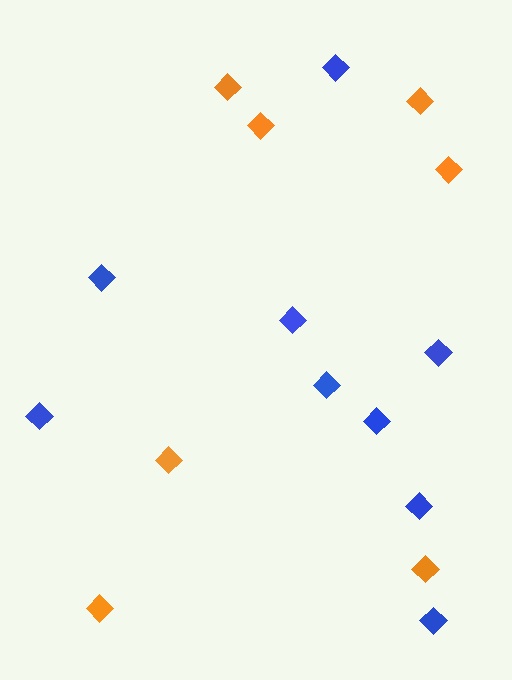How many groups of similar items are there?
There are 2 groups: one group of orange diamonds (7) and one group of blue diamonds (9).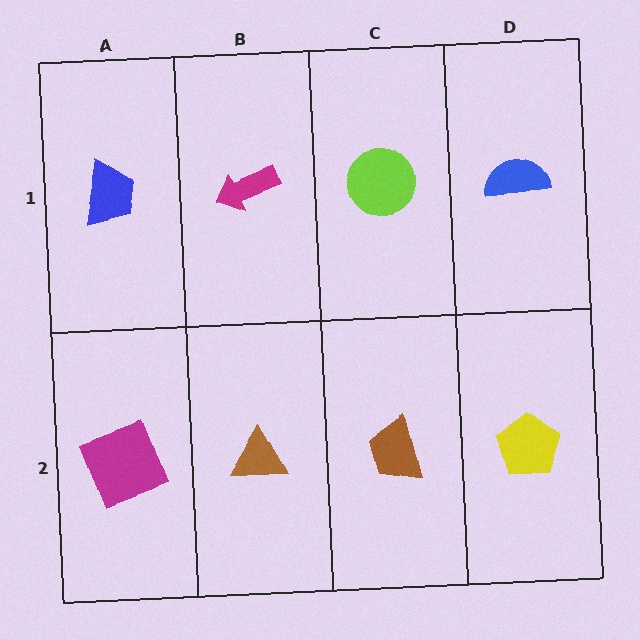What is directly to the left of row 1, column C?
A magenta arrow.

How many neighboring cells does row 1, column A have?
2.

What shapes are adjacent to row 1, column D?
A yellow pentagon (row 2, column D), a lime circle (row 1, column C).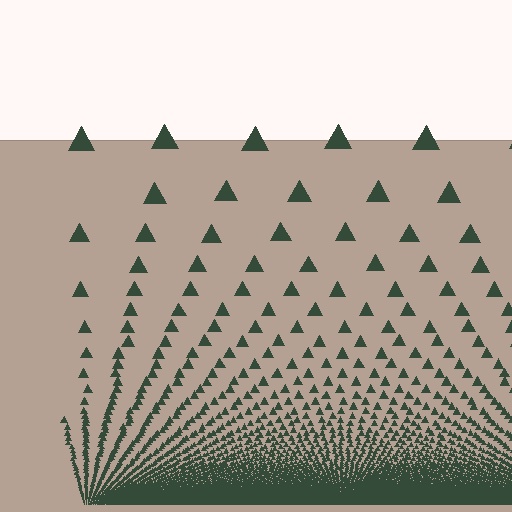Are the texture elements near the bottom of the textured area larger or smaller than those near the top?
Smaller. The gradient is inverted — elements near the bottom are smaller and denser.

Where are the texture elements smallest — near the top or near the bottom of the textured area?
Near the bottom.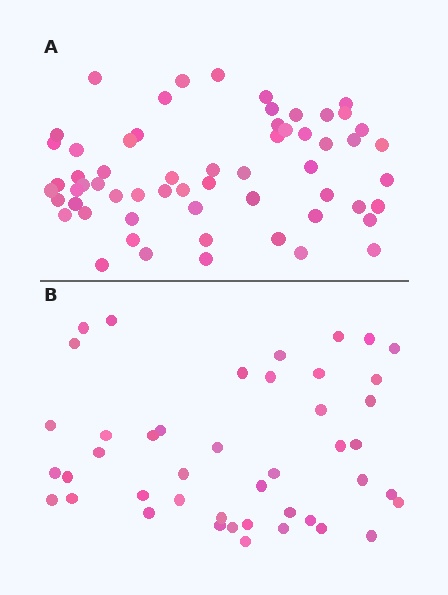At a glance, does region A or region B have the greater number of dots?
Region A (the top region) has more dots.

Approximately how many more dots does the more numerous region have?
Region A has approximately 15 more dots than region B.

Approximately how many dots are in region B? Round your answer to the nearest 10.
About 40 dots. (The exact count is 44, which rounds to 40.)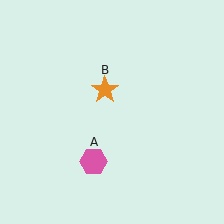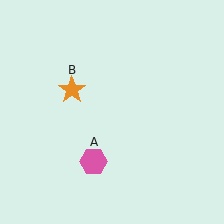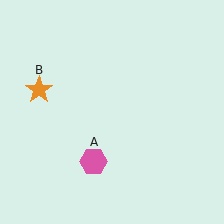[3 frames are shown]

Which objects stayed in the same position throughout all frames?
Pink hexagon (object A) remained stationary.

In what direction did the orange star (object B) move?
The orange star (object B) moved left.